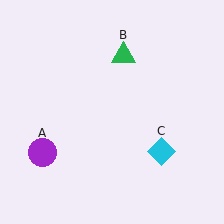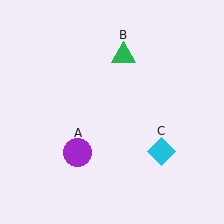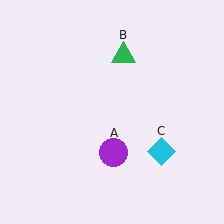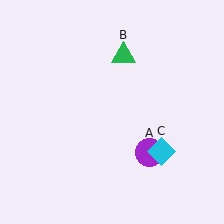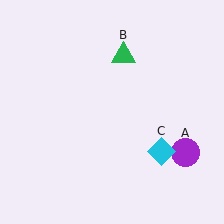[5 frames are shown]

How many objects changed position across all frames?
1 object changed position: purple circle (object A).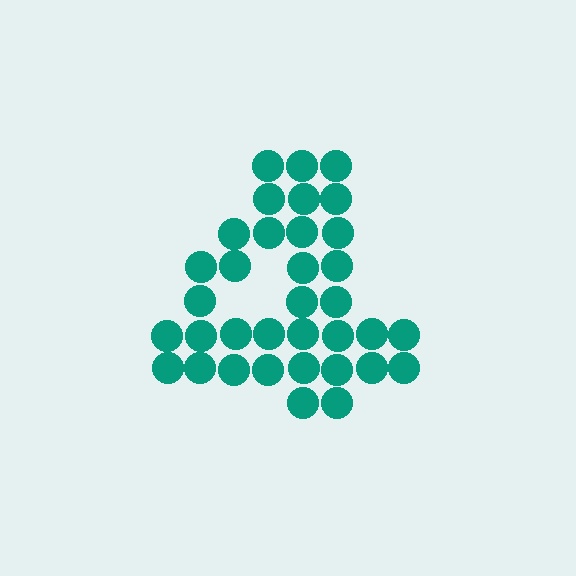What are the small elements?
The small elements are circles.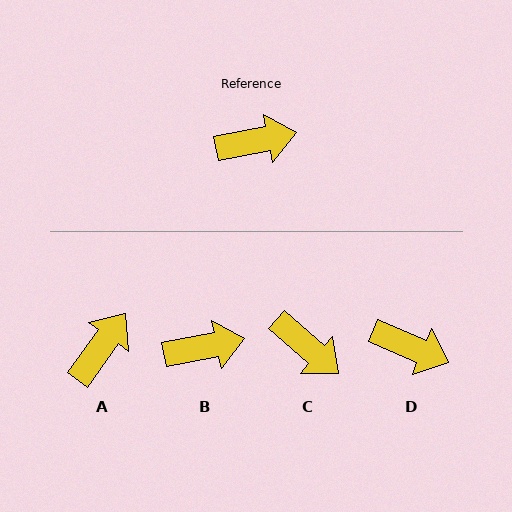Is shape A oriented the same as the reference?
No, it is off by about 43 degrees.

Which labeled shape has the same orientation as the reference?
B.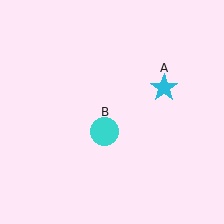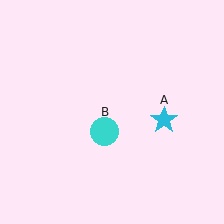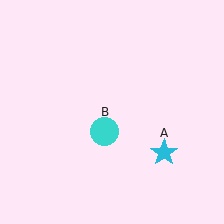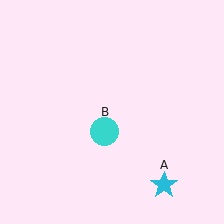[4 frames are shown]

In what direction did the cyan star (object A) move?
The cyan star (object A) moved down.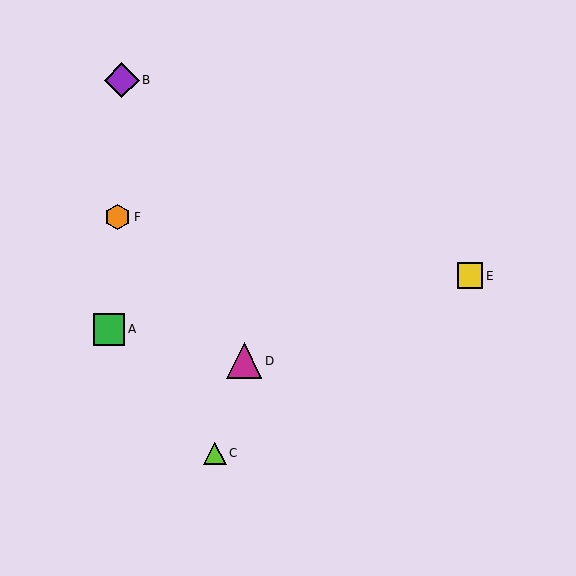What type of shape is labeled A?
Shape A is a green square.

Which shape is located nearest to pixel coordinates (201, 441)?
The lime triangle (labeled C) at (215, 453) is nearest to that location.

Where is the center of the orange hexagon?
The center of the orange hexagon is at (118, 217).